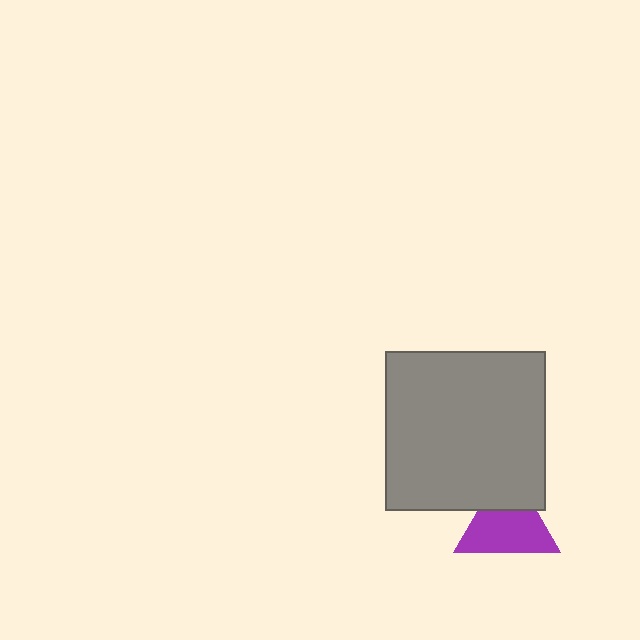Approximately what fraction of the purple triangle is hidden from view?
Roughly 30% of the purple triangle is hidden behind the gray square.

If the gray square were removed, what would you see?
You would see the complete purple triangle.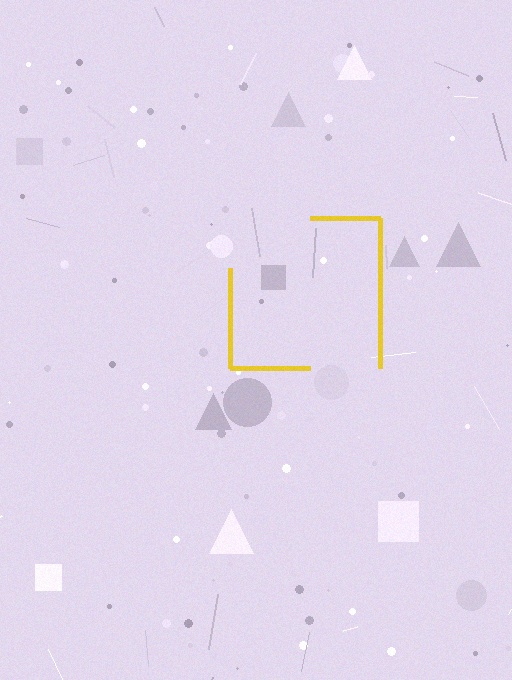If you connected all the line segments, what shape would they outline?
They would outline a square.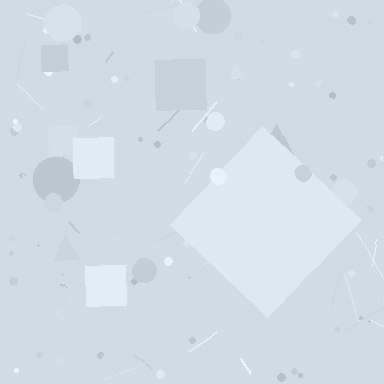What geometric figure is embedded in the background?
A diamond is embedded in the background.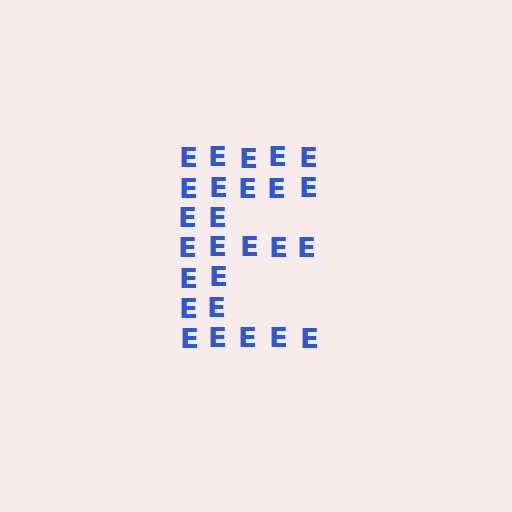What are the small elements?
The small elements are letter E's.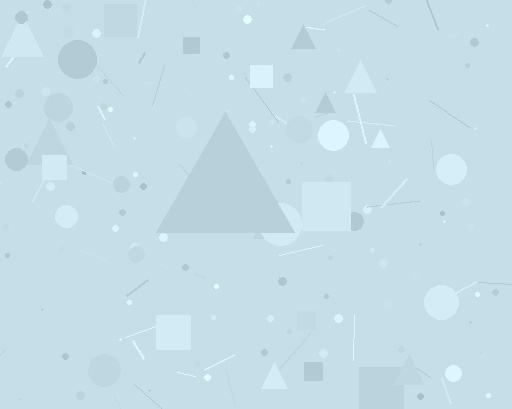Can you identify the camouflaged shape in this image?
The camouflaged shape is a triangle.